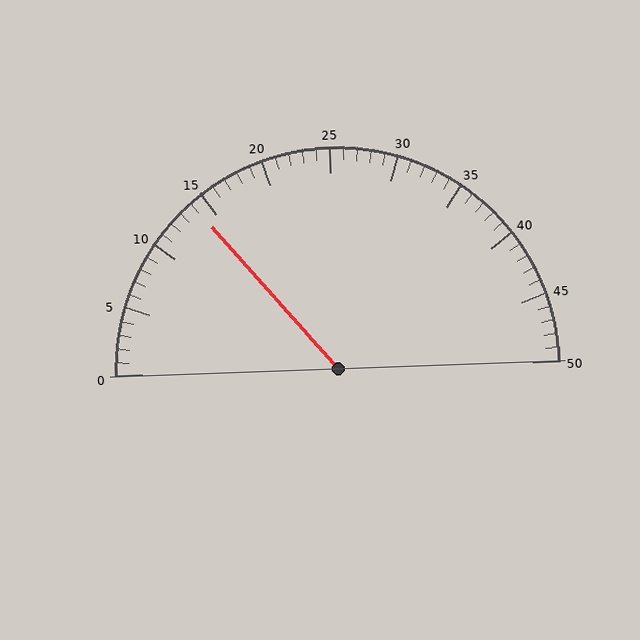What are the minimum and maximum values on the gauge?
The gauge ranges from 0 to 50.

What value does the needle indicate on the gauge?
The needle indicates approximately 14.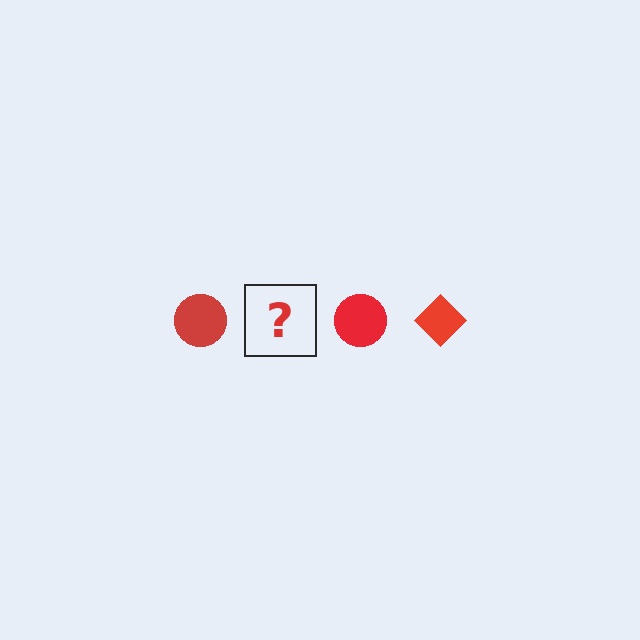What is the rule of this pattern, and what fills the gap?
The rule is that the pattern cycles through circle, diamond shapes in red. The gap should be filled with a red diamond.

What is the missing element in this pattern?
The missing element is a red diamond.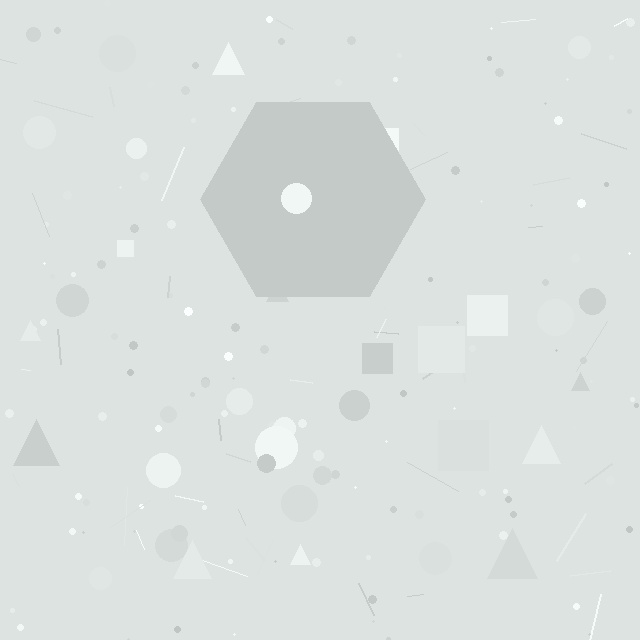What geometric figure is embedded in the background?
A hexagon is embedded in the background.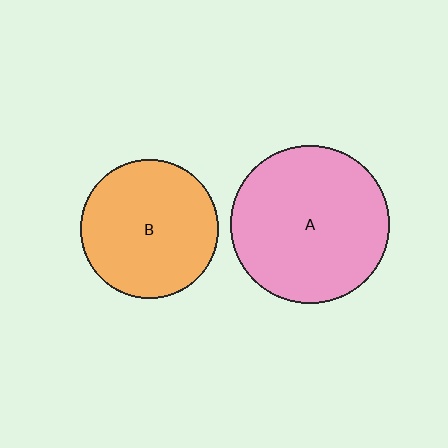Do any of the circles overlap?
No, none of the circles overlap.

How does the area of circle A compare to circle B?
Approximately 1.3 times.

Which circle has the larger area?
Circle A (pink).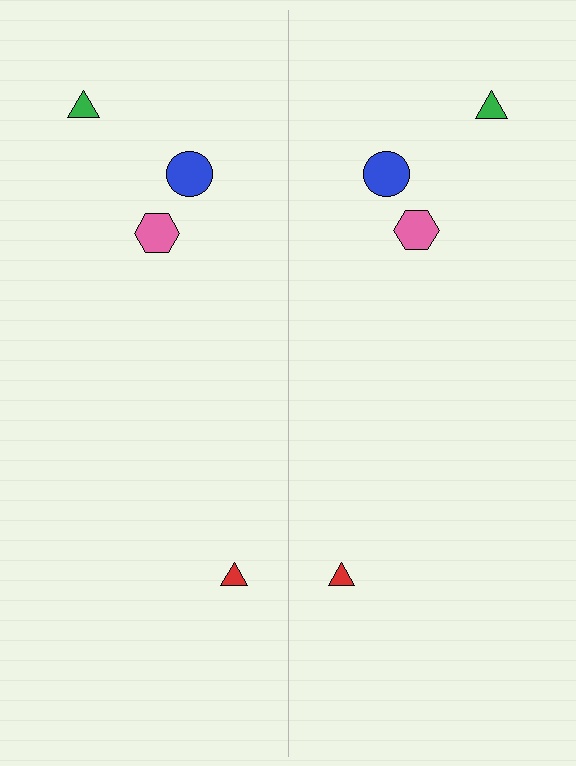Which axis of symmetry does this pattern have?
The pattern has a vertical axis of symmetry running through the center of the image.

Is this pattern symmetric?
Yes, this pattern has bilateral (reflection) symmetry.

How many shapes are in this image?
There are 8 shapes in this image.